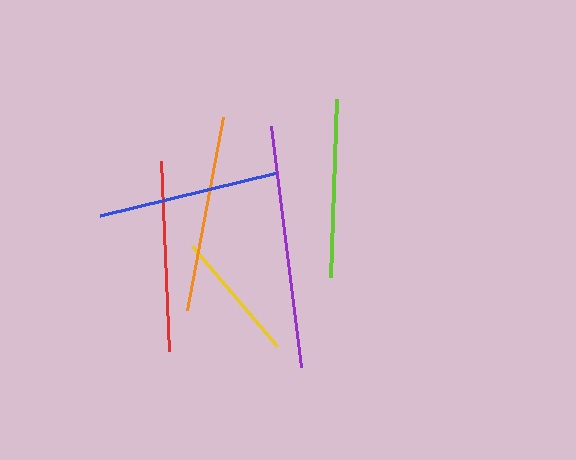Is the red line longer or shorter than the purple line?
The purple line is longer than the red line.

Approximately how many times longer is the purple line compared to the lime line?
The purple line is approximately 1.4 times the length of the lime line.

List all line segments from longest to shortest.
From longest to shortest: purple, orange, red, blue, lime, yellow.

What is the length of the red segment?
The red segment is approximately 190 pixels long.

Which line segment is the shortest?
The yellow line is the shortest at approximately 131 pixels.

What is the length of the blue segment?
The blue segment is approximately 182 pixels long.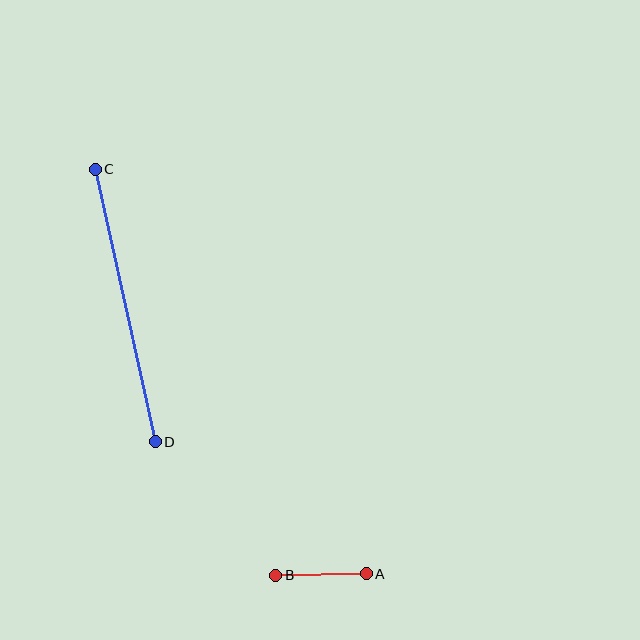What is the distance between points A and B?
The distance is approximately 90 pixels.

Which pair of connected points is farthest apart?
Points C and D are farthest apart.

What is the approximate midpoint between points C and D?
The midpoint is at approximately (125, 306) pixels.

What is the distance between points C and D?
The distance is approximately 279 pixels.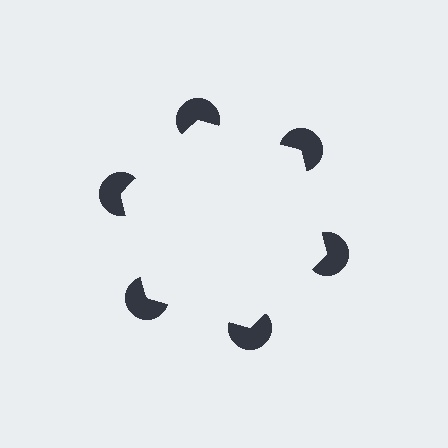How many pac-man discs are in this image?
There are 6 — one at each vertex of the illusory hexagon.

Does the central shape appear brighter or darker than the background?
It typically appears slightly brighter than the background, even though no actual brightness change is drawn.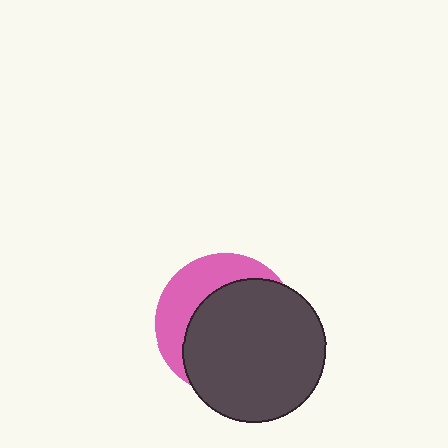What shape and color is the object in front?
The object in front is a dark gray circle.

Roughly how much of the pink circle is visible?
A small part of it is visible (roughly 34%).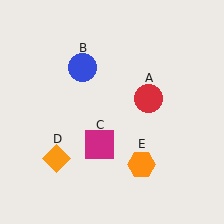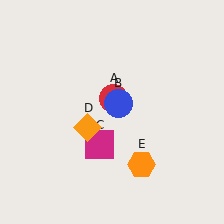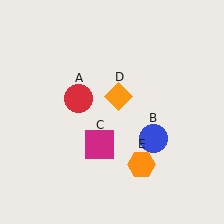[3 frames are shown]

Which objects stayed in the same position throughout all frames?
Magenta square (object C) and orange hexagon (object E) remained stationary.